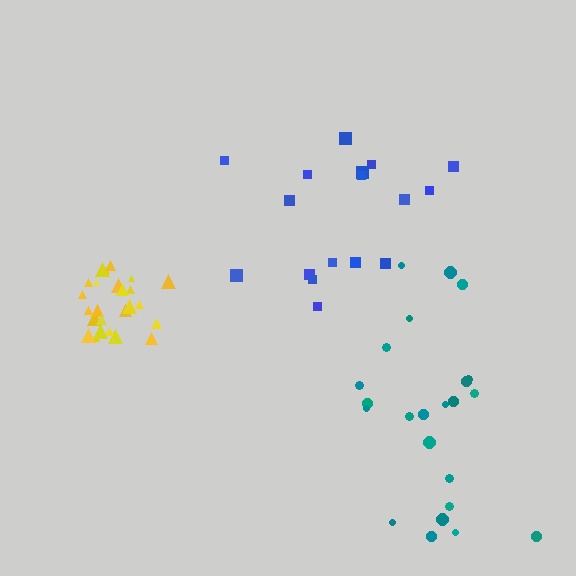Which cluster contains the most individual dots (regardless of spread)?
Yellow (25).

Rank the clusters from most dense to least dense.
yellow, teal, blue.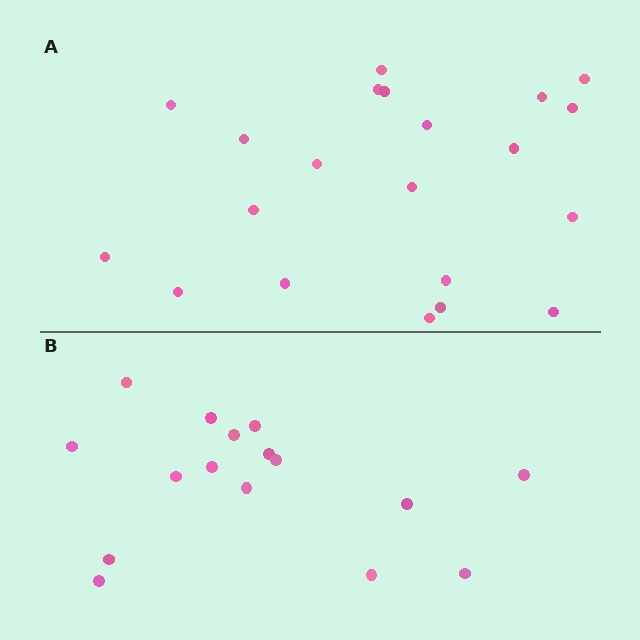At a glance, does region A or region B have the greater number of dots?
Region A (the top region) has more dots.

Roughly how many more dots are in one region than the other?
Region A has about 5 more dots than region B.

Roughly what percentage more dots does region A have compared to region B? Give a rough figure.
About 30% more.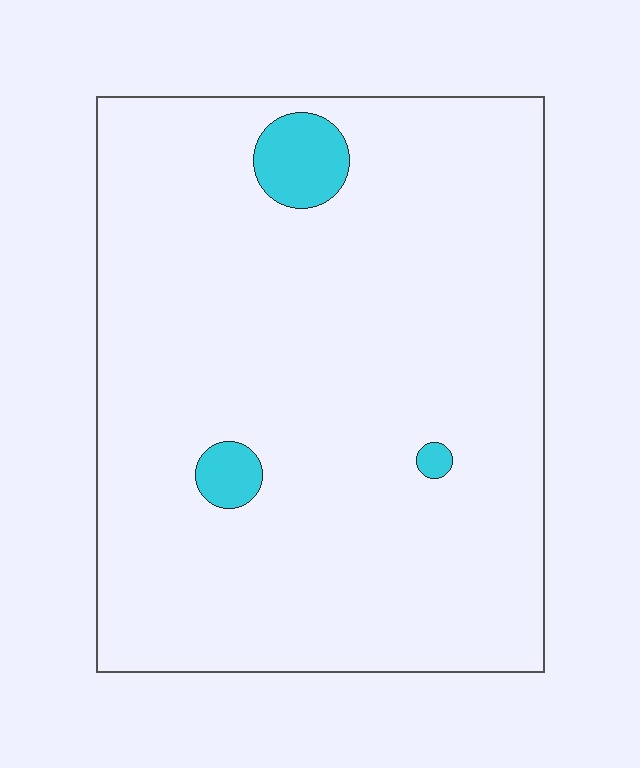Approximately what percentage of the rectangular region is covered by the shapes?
Approximately 5%.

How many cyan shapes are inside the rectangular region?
3.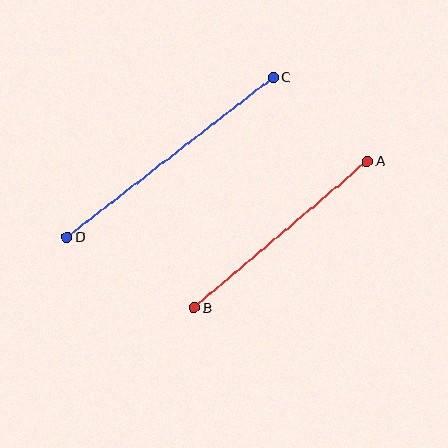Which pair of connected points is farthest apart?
Points C and D are farthest apart.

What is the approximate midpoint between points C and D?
The midpoint is at approximately (170, 157) pixels.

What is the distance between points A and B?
The distance is approximately 227 pixels.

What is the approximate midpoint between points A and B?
The midpoint is at approximately (281, 234) pixels.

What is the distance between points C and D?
The distance is approximately 261 pixels.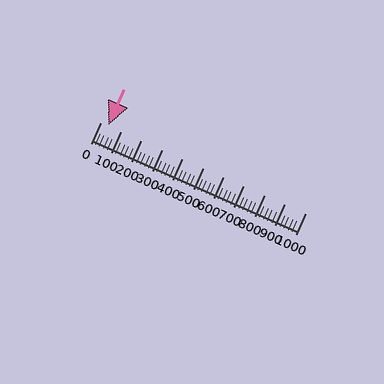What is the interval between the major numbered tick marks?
The major tick marks are spaced 100 units apart.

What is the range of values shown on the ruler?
The ruler shows values from 0 to 1000.